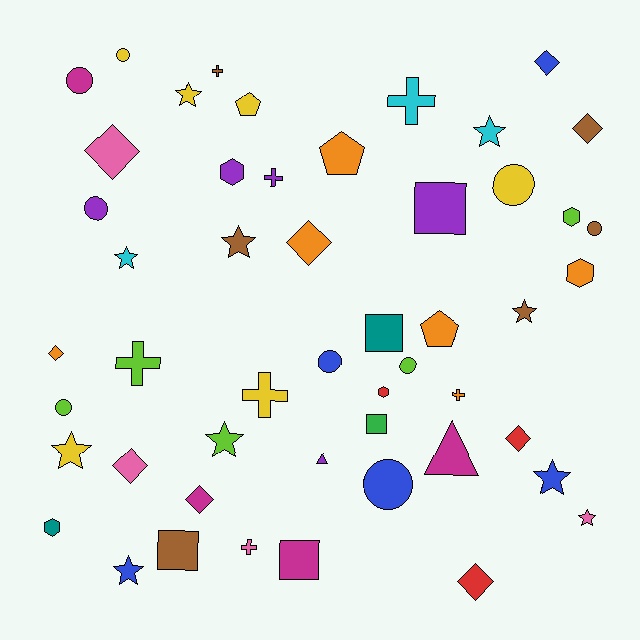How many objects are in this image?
There are 50 objects.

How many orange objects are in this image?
There are 6 orange objects.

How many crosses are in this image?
There are 7 crosses.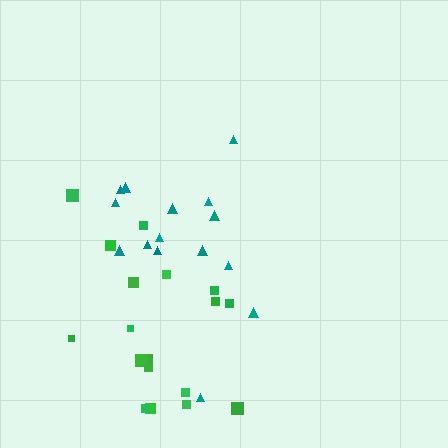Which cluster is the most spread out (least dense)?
Green.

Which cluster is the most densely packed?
Teal.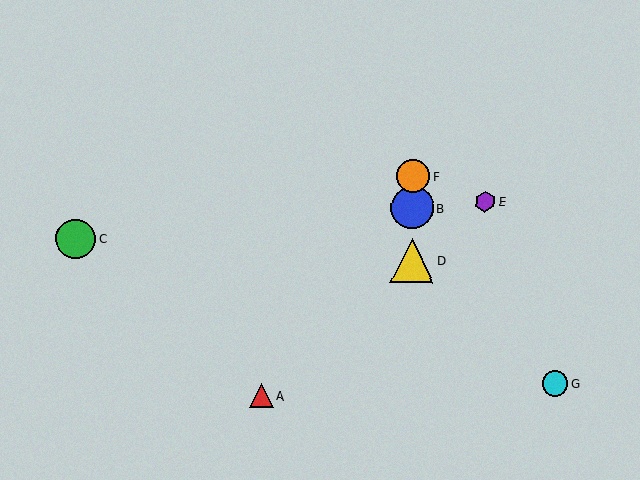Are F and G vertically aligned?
No, F is at x≈413 and G is at x≈555.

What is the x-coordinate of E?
Object E is at x≈485.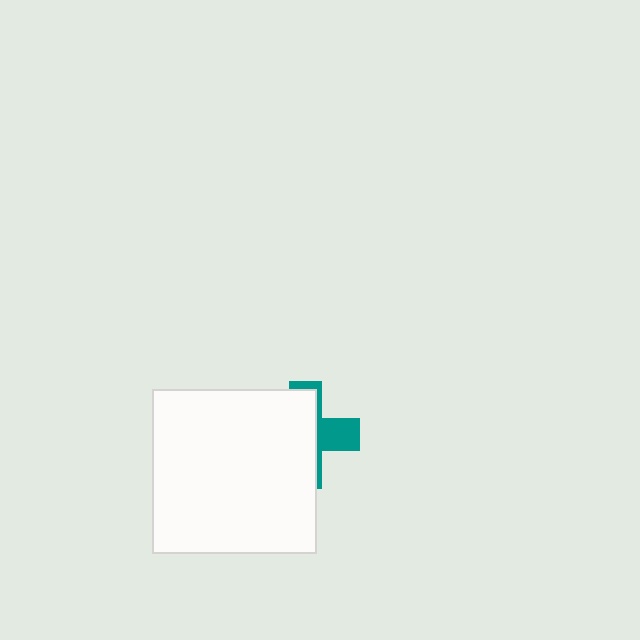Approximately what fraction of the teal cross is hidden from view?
Roughly 68% of the teal cross is hidden behind the white square.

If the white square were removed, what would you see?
You would see the complete teal cross.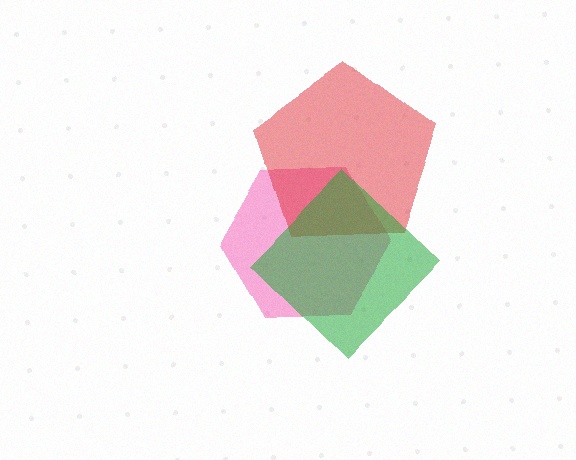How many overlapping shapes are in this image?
There are 3 overlapping shapes in the image.